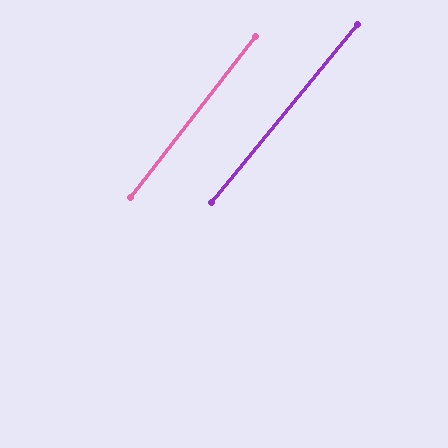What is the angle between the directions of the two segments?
Approximately 1 degree.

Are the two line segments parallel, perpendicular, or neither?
Parallel — their directions differ by only 1.3°.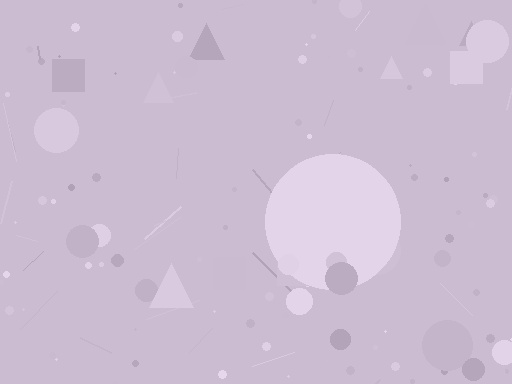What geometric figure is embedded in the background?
A circle is embedded in the background.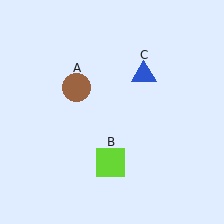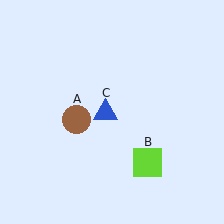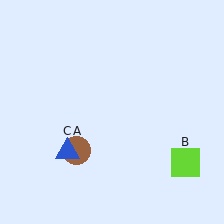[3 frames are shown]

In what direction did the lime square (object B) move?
The lime square (object B) moved right.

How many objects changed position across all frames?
3 objects changed position: brown circle (object A), lime square (object B), blue triangle (object C).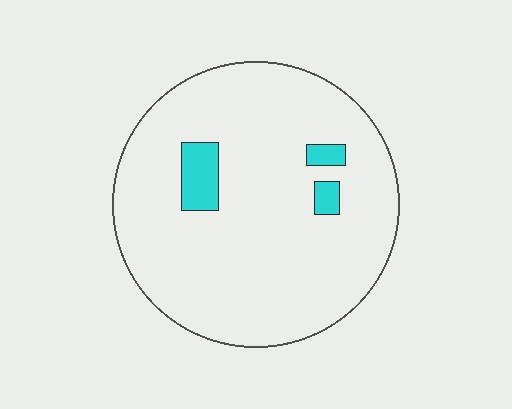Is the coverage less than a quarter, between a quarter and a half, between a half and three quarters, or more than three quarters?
Less than a quarter.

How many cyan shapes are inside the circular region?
3.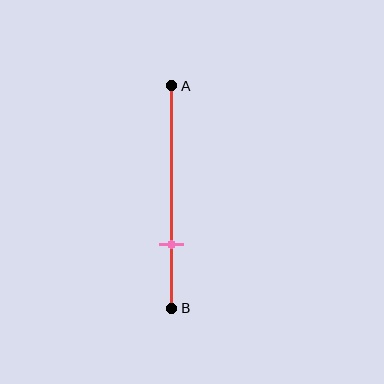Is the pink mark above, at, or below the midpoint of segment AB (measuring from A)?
The pink mark is below the midpoint of segment AB.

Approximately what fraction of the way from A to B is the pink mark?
The pink mark is approximately 70% of the way from A to B.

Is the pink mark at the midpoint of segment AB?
No, the mark is at about 70% from A, not at the 50% midpoint.